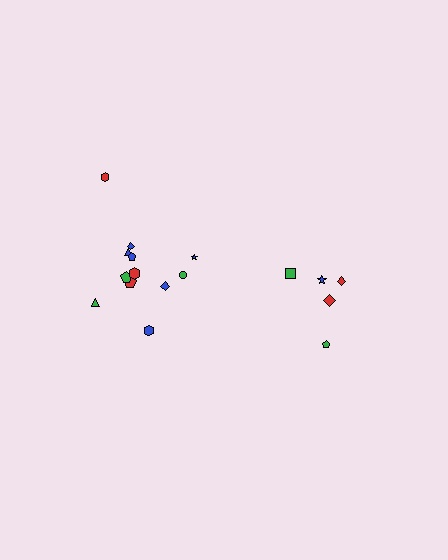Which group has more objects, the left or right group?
The left group.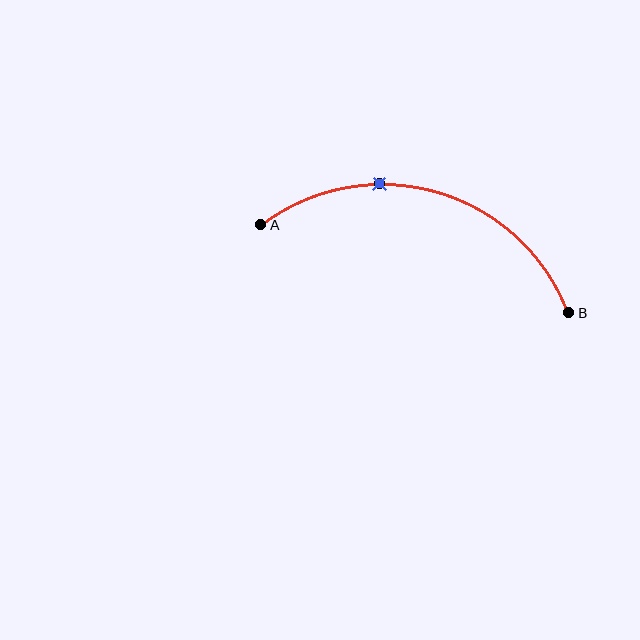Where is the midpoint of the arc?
The arc midpoint is the point on the curve farthest from the straight line joining A and B. It sits above that line.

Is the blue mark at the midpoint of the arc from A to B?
No. The blue mark lies on the arc but is closer to endpoint A. The arc midpoint would be at the point on the curve equidistant along the arc from both A and B.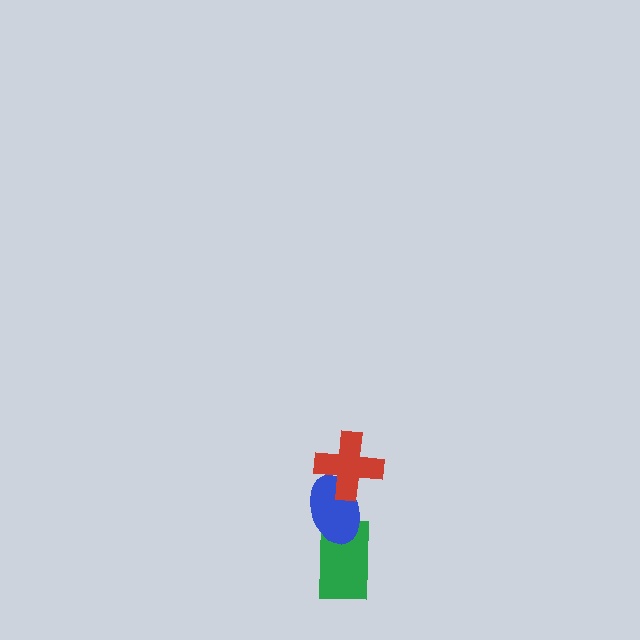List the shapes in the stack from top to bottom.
From top to bottom: the red cross, the blue ellipse, the green rectangle.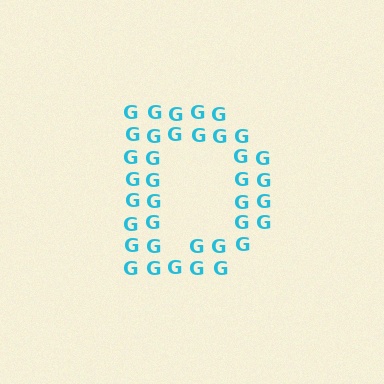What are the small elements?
The small elements are letter G's.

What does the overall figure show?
The overall figure shows the letter D.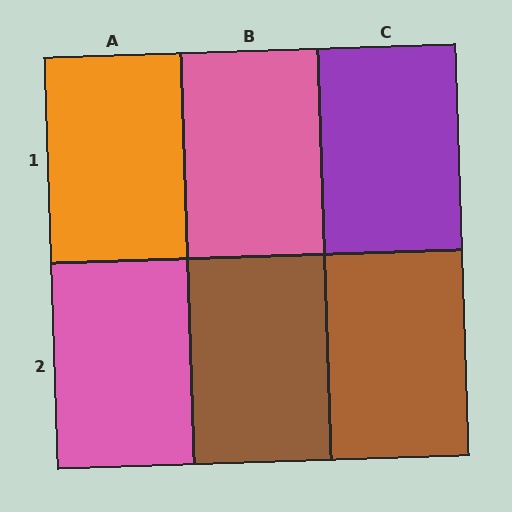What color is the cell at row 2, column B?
Brown.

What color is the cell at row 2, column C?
Brown.